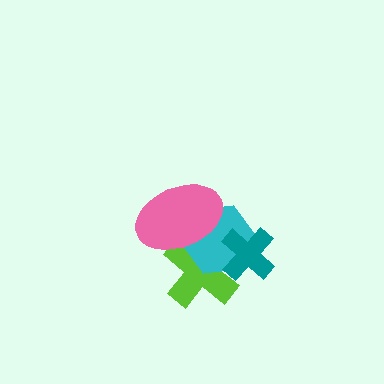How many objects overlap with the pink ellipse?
2 objects overlap with the pink ellipse.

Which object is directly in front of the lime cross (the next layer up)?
The cyan hexagon is directly in front of the lime cross.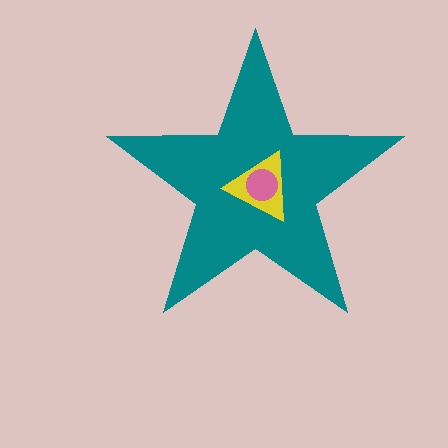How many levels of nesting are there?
3.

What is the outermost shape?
The teal star.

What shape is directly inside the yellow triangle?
The pink circle.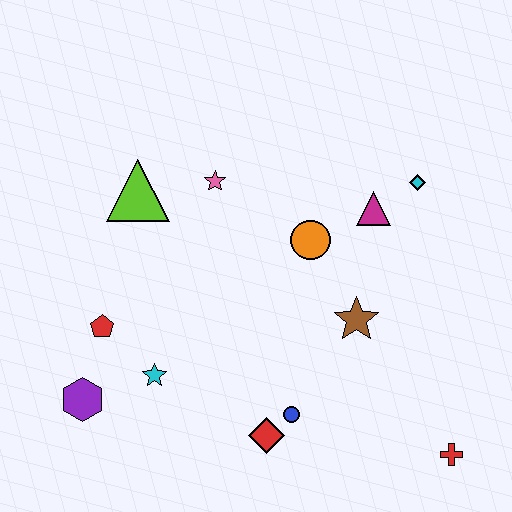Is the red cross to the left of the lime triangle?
No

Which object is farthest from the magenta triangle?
The purple hexagon is farthest from the magenta triangle.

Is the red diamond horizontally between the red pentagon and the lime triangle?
No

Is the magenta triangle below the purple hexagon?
No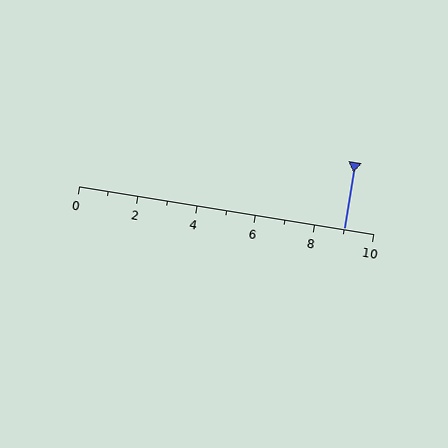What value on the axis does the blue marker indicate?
The marker indicates approximately 9.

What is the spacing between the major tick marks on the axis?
The major ticks are spaced 2 apart.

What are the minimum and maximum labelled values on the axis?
The axis runs from 0 to 10.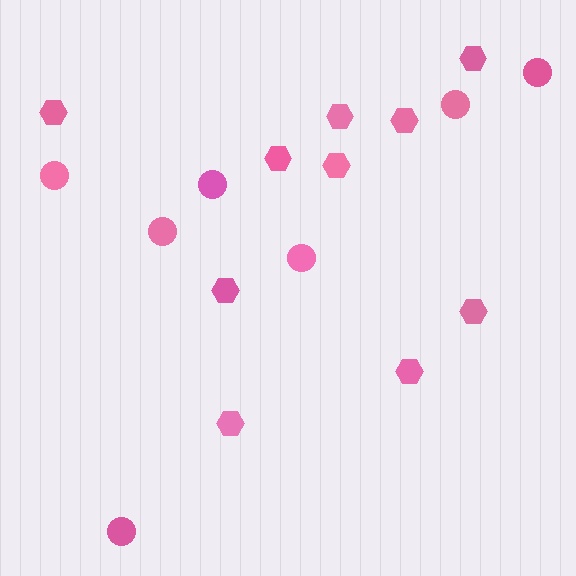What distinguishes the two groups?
There are 2 groups: one group of hexagons (10) and one group of circles (7).